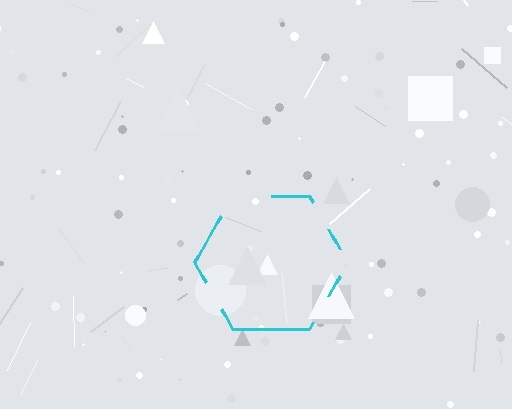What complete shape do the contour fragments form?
The contour fragments form a hexagon.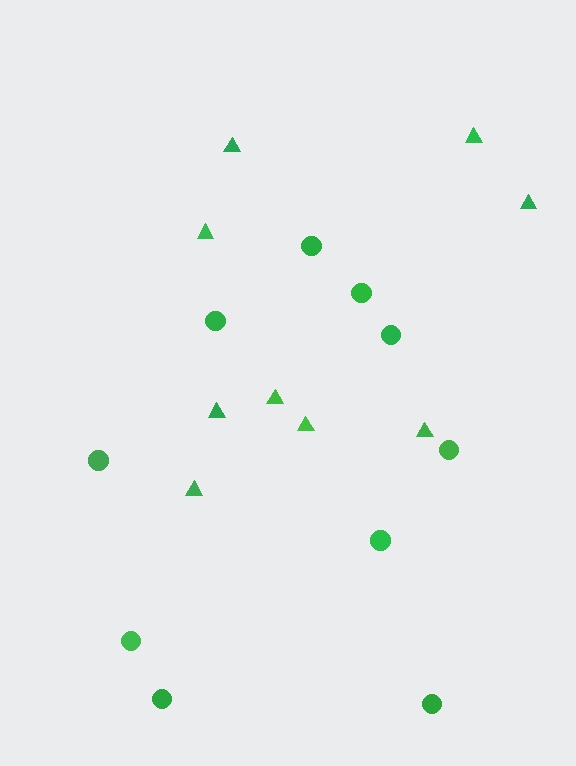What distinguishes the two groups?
There are 2 groups: one group of circles (10) and one group of triangles (9).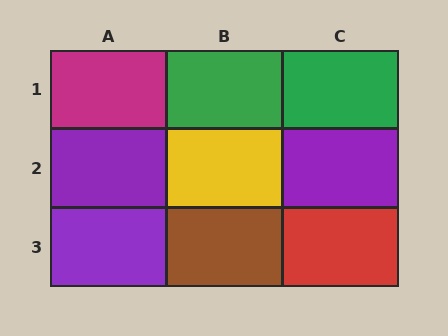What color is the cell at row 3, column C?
Red.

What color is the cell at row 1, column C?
Green.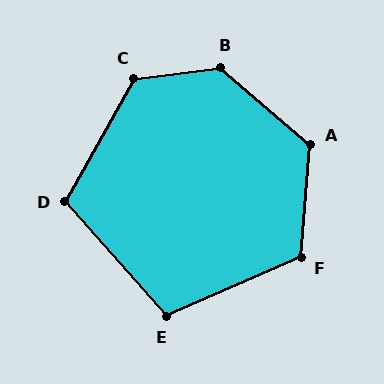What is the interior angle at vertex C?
Approximately 126 degrees (obtuse).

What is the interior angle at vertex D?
Approximately 110 degrees (obtuse).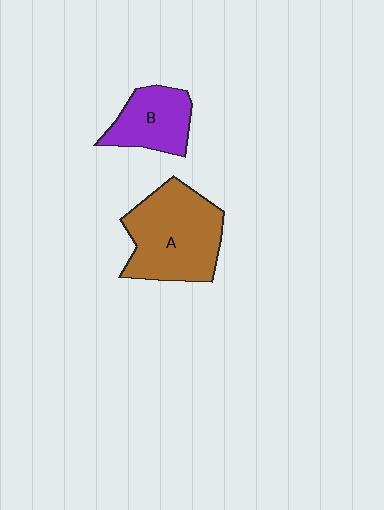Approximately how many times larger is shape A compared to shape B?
Approximately 1.8 times.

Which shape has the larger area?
Shape A (brown).